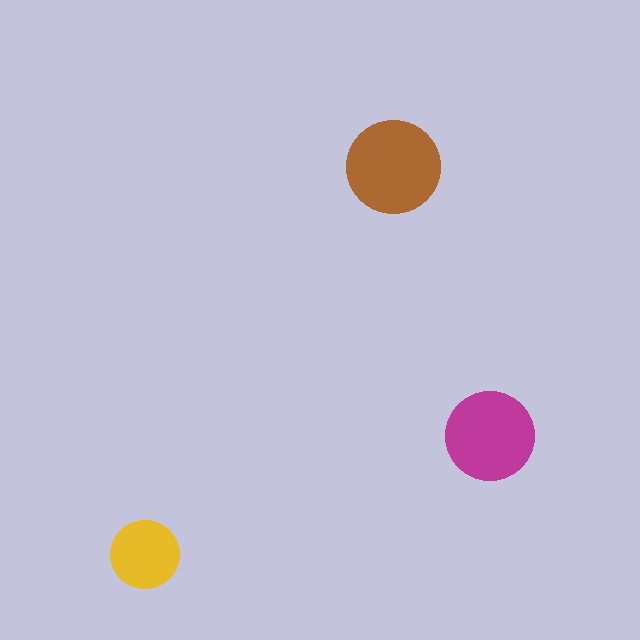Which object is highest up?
The brown circle is topmost.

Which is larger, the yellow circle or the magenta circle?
The magenta one.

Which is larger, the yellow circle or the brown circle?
The brown one.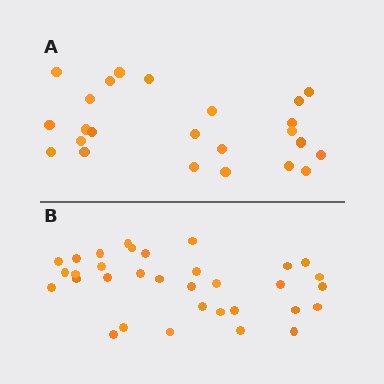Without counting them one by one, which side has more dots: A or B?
Region B (the bottom region) has more dots.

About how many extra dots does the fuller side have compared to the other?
Region B has roughly 8 or so more dots than region A.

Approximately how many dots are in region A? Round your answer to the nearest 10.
About 20 dots. (The exact count is 24, which rounds to 20.)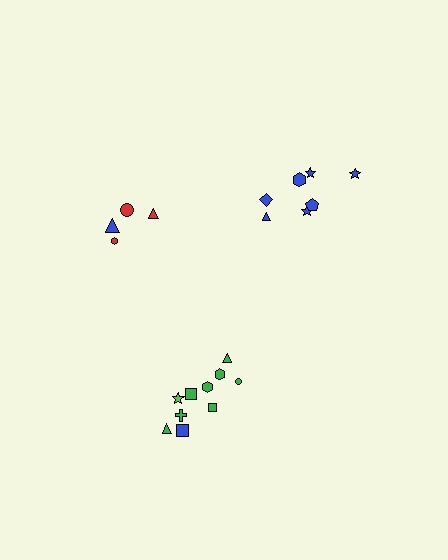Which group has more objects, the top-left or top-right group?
The top-right group.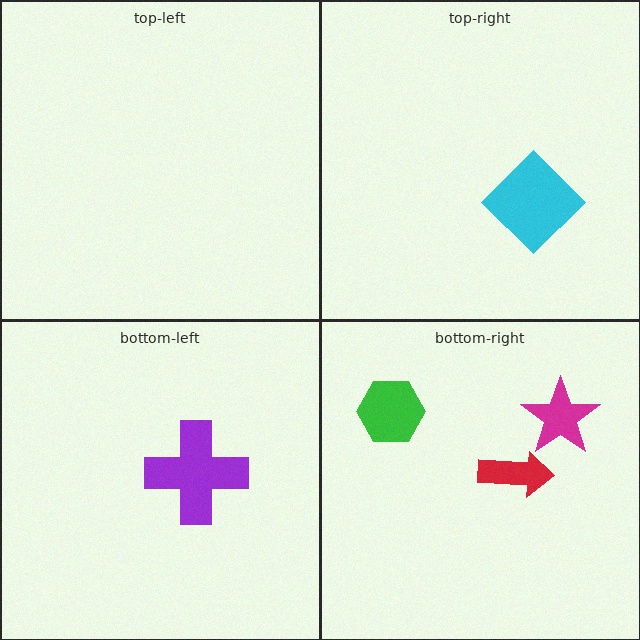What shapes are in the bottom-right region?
The magenta star, the green hexagon, the red arrow.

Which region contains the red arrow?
The bottom-right region.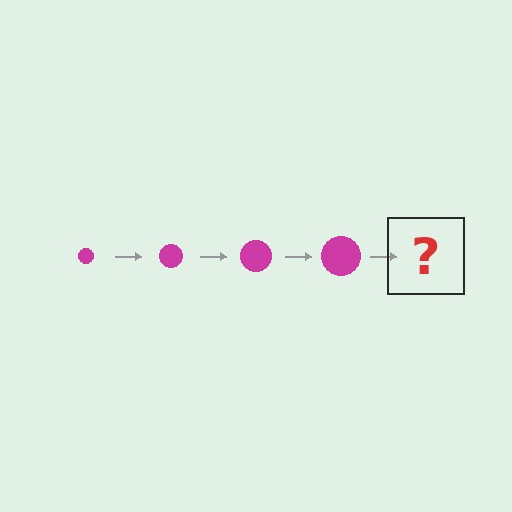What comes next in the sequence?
The next element should be a magenta circle, larger than the previous one.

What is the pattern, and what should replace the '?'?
The pattern is that the circle gets progressively larger each step. The '?' should be a magenta circle, larger than the previous one.